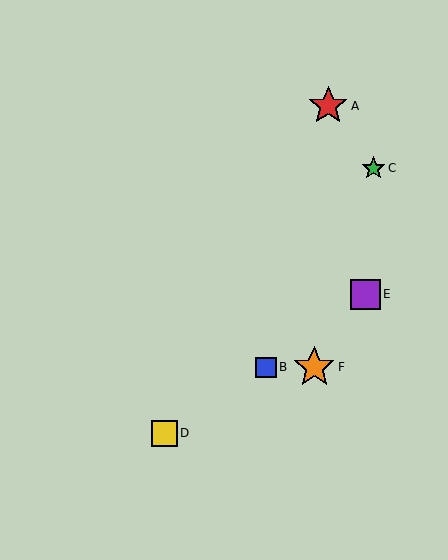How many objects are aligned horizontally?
2 objects (B, F) are aligned horizontally.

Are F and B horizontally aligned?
Yes, both are at y≈367.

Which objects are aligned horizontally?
Objects B, F are aligned horizontally.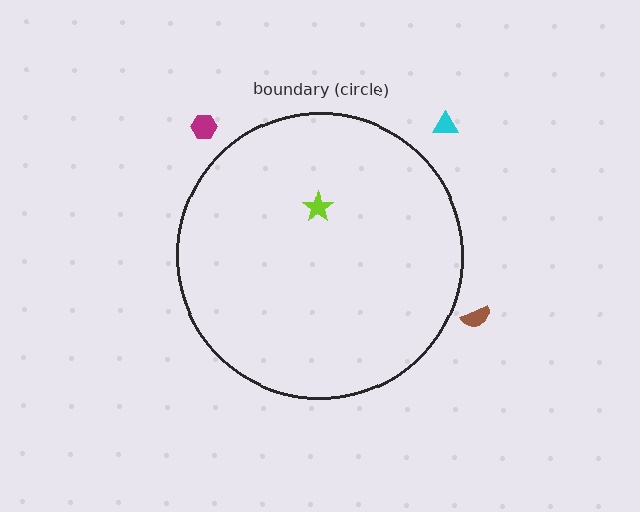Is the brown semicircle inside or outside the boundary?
Outside.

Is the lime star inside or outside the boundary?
Inside.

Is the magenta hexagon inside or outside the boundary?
Outside.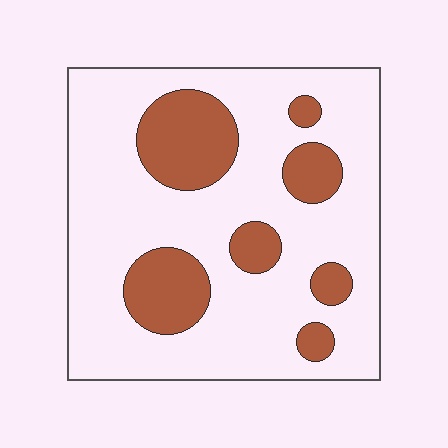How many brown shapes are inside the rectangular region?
7.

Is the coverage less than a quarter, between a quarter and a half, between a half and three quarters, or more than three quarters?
Less than a quarter.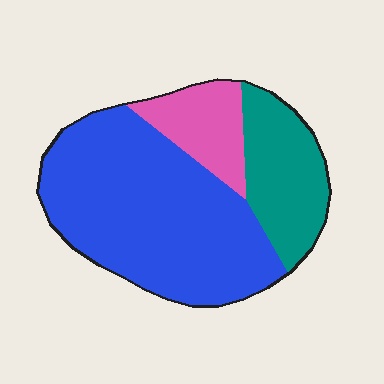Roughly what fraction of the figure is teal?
Teal covers roughly 25% of the figure.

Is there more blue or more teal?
Blue.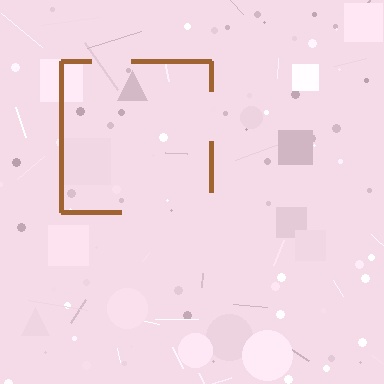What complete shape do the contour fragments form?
The contour fragments form a square.